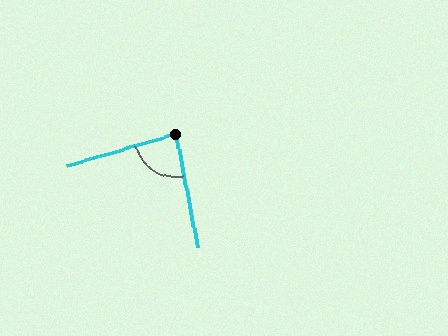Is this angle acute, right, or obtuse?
It is acute.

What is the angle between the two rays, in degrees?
Approximately 84 degrees.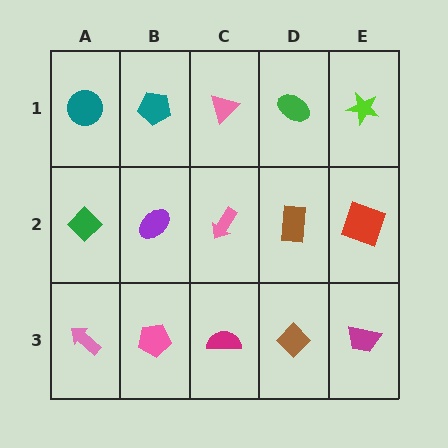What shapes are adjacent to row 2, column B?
A teal pentagon (row 1, column B), a pink pentagon (row 3, column B), a green diamond (row 2, column A), a pink arrow (row 2, column C).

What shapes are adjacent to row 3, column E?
A red square (row 2, column E), a brown diamond (row 3, column D).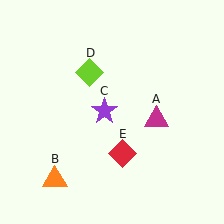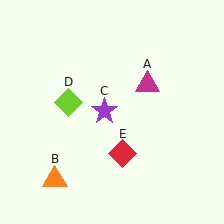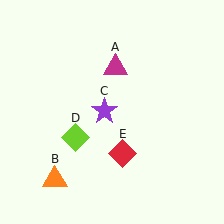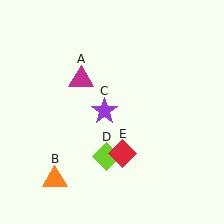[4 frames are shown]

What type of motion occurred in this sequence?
The magenta triangle (object A), lime diamond (object D) rotated counterclockwise around the center of the scene.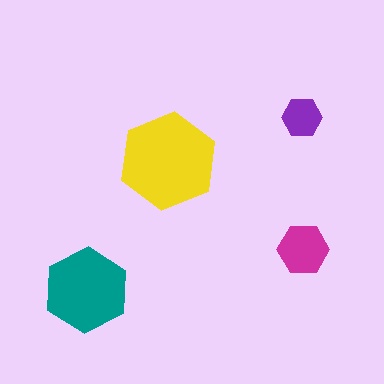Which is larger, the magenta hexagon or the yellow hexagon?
The yellow one.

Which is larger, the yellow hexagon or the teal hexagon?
The yellow one.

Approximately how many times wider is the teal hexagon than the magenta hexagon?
About 1.5 times wider.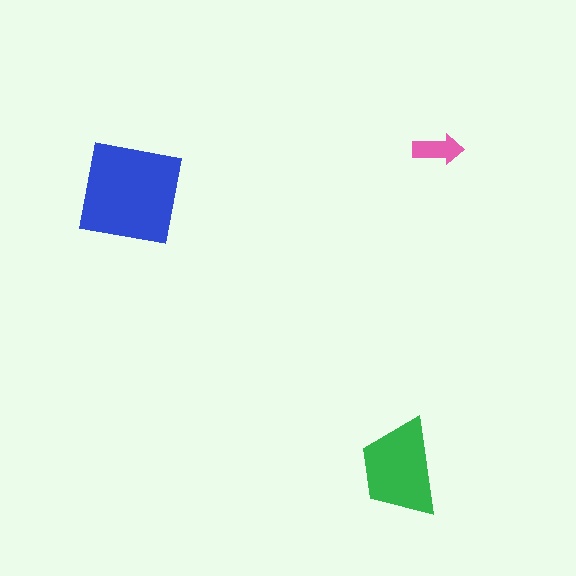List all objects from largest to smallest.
The blue square, the green trapezoid, the pink arrow.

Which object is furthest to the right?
The pink arrow is rightmost.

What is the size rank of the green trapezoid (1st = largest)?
2nd.